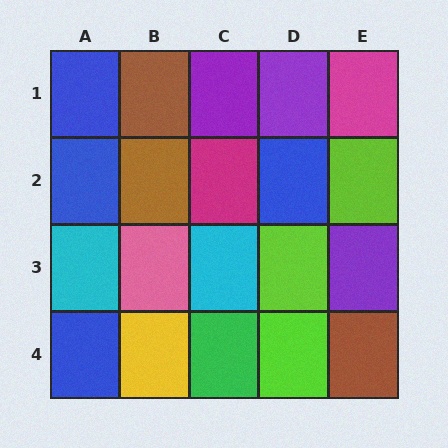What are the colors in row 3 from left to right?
Cyan, pink, cyan, lime, purple.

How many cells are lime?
3 cells are lime.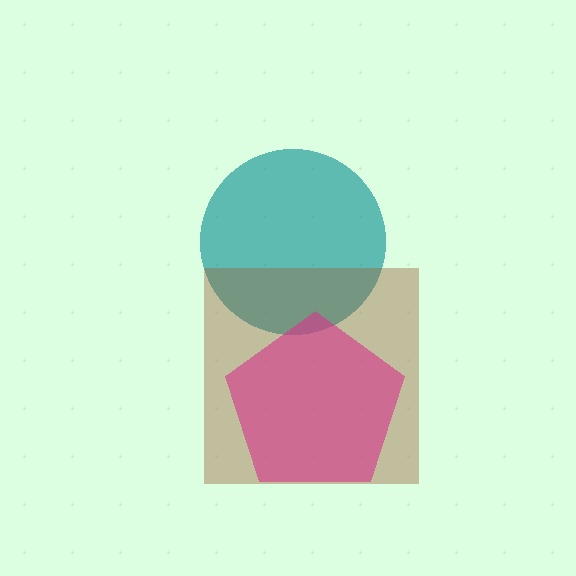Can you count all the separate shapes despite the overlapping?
Yes, there are 3 separate shapes.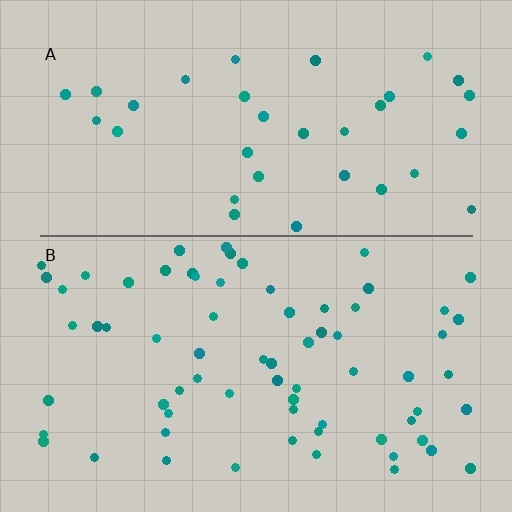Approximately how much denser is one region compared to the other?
Approximately 2.0× — region B over region A.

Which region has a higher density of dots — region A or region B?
B (the bottom).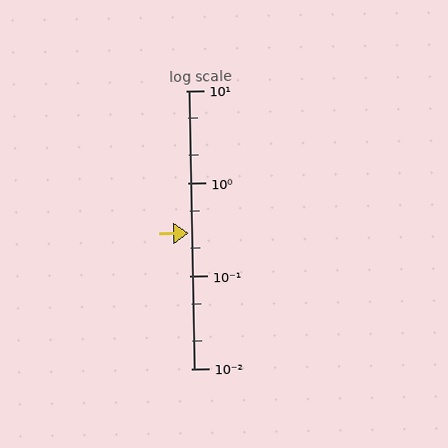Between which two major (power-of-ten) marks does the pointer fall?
The pointer is between 0.1 and 1.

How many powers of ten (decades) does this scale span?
The scale spans 3 decades, from 0.01 to 10.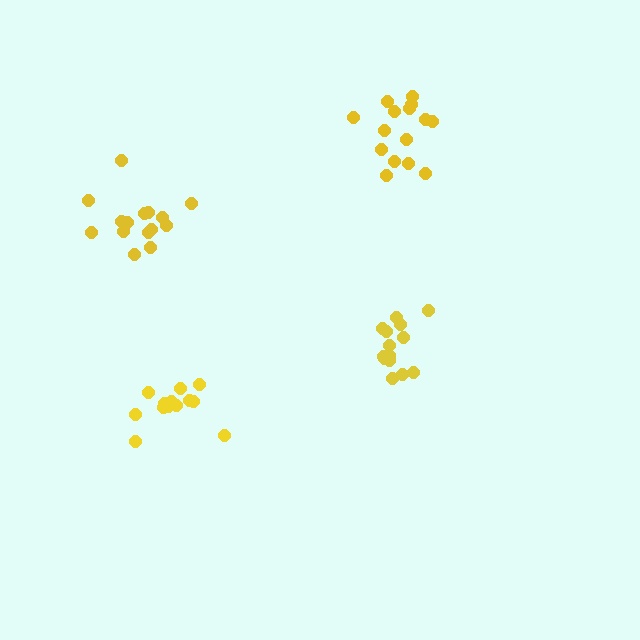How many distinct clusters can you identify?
There are 4 distinct clusters.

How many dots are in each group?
Group 1: 15 dots, Group 2: 14 dots, Group 3: 15 dots, Group 4: 13 dots (57 total).